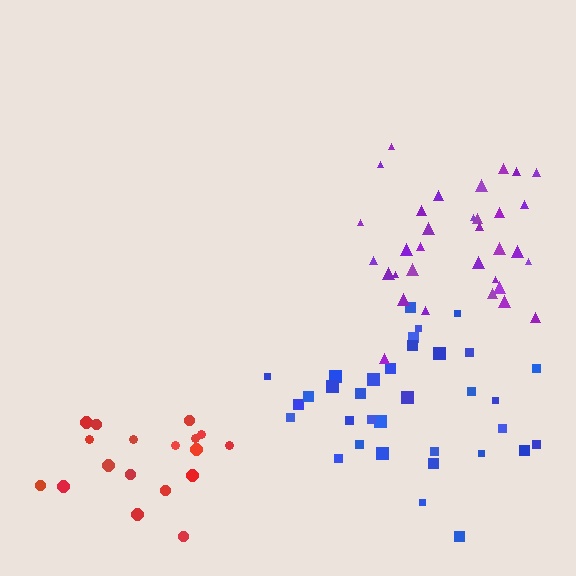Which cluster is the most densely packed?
Purple.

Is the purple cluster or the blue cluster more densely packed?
Purple.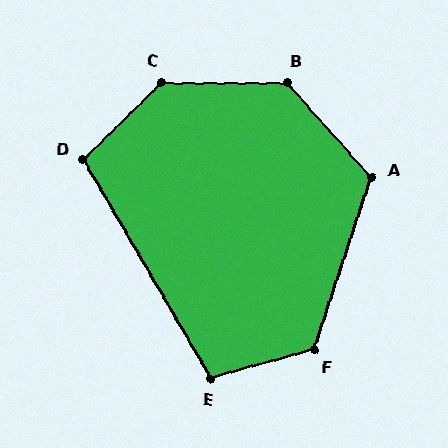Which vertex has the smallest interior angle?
D, at approximately 104 degrees.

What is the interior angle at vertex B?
Approximately 132 degrees (obtuse).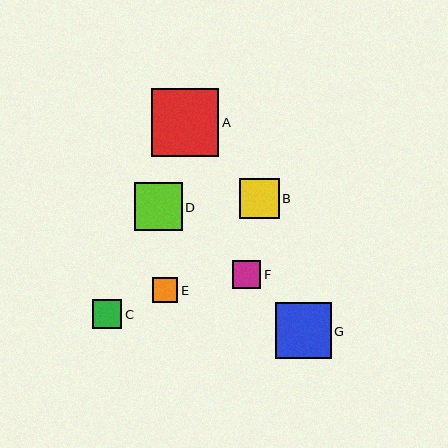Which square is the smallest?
Square E is the smallest with a size of approximately 25 pixels.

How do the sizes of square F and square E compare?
Square F and square E are approximately the same size.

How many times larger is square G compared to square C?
Square G is approximately 1.9 times the size of square C.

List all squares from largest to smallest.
From largest to smallest: A, G, D, B, C, F, E.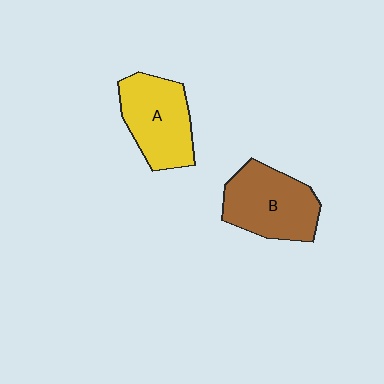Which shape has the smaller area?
Shape A (yellow).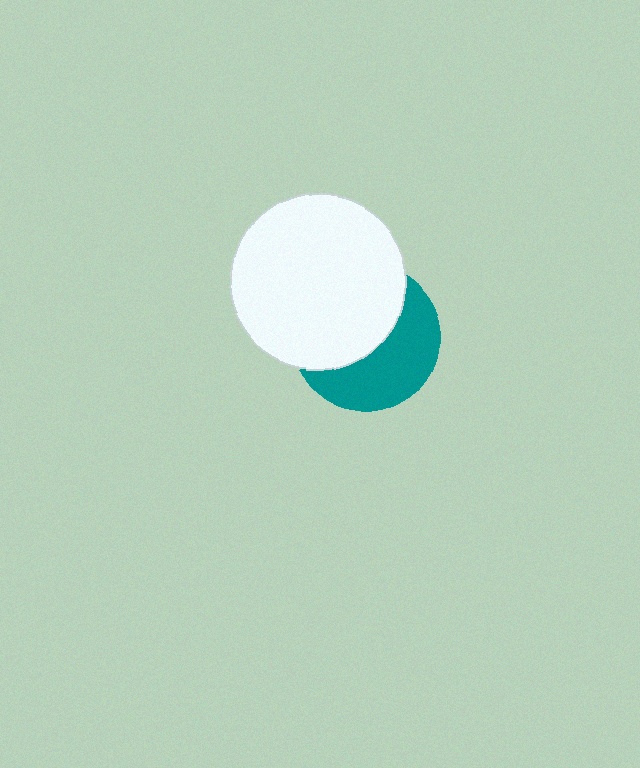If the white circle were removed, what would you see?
You would see the complete teal circle.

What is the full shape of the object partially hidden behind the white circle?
The partially hidden object is a teal circle.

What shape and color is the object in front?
The object in front is a white circle.